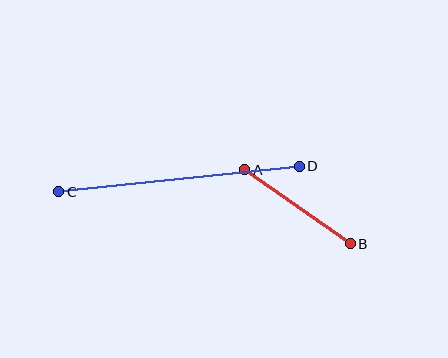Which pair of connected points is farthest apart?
Points C and D are farthest apart.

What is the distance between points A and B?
The distance is approximately 129 pixels.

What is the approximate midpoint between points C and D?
The midpoint is at approximately (179, 179) pixels.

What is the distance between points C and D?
The distance is approximately 242 pixels.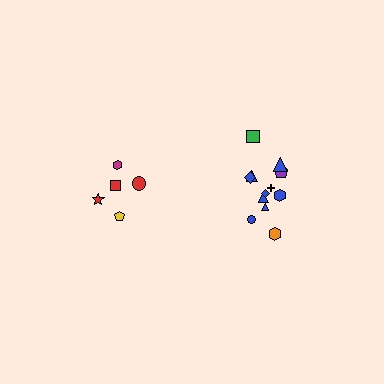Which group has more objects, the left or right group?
The right group.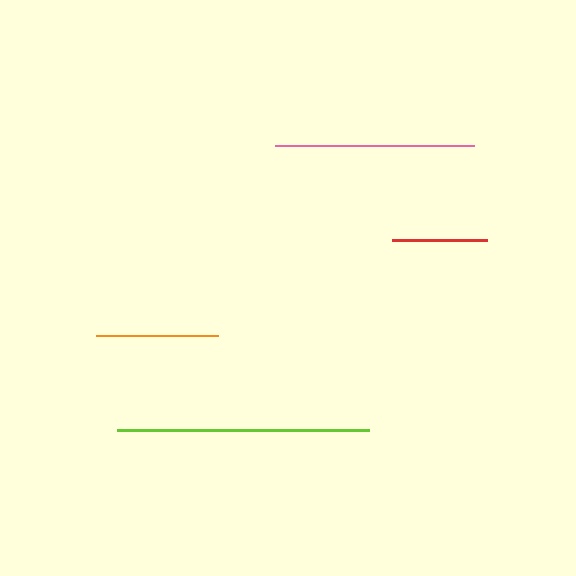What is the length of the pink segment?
The pink segment is approximately 199 pixels long.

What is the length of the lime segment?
The lime segment is approximately 251 pixels long.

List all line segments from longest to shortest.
From longest to shortest: lime, pink, orange, red.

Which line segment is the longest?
The lime line is the longest at approximately 251 pixels.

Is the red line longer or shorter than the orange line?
The orange line is longer than the red line.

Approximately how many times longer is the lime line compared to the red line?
The lime line is approximately 2.6 times the length of the red line.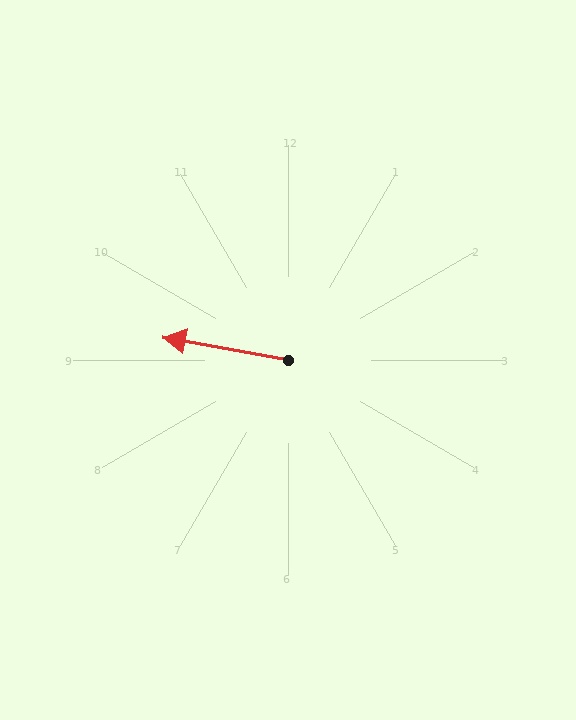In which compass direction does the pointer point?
West.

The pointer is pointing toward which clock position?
Roughly 9 o'clock.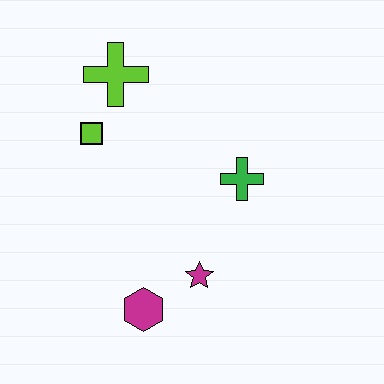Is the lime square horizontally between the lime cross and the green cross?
No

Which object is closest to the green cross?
The magenta star is closest to the green cross.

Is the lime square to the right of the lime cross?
No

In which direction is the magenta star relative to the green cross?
The magenta star is below the green cross.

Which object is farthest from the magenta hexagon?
The lime cross is farthest from the magenta hexagon.